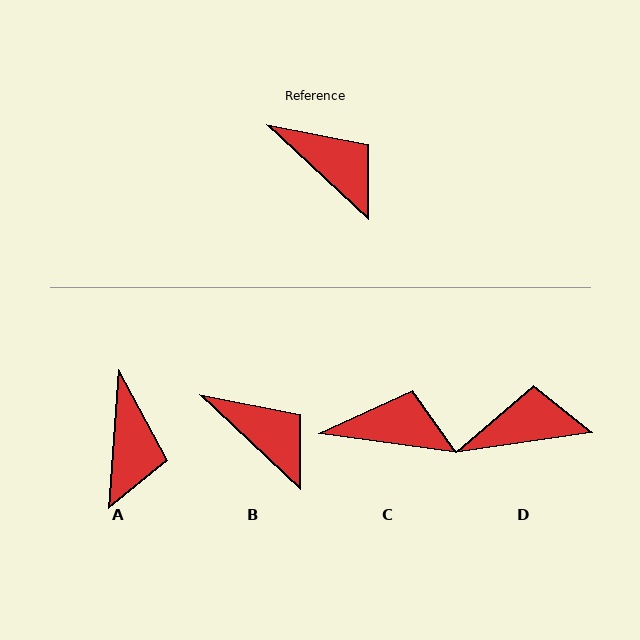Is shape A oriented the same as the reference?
No, it is off by about 51 degrees.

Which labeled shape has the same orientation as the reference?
B.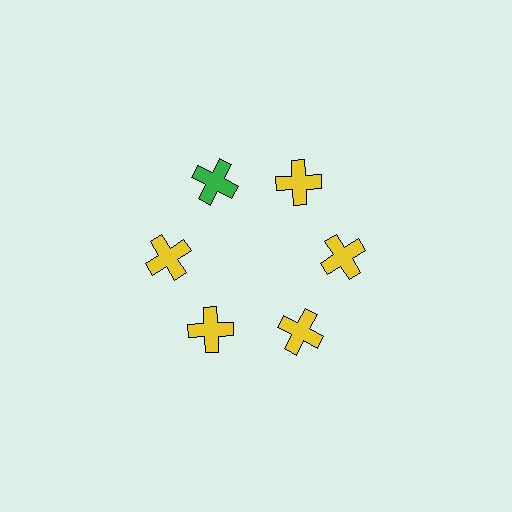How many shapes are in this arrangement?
There are 6 shapes arranged in a ring pattern.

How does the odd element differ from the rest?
It has a different color: green instead of yellow.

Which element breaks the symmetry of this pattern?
The green cross at roughly the 11 o'clock position breaks the symmetry. All other shapes are yellow crosses.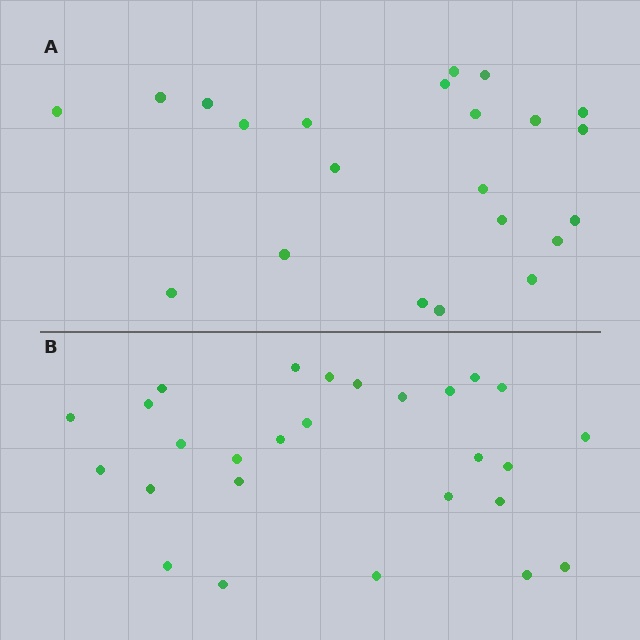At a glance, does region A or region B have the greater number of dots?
Region B (the bottom region) has more dots.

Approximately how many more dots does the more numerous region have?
Region B has about 5 more dots than region A.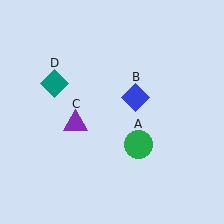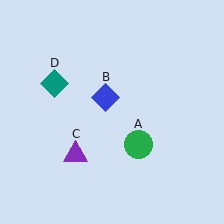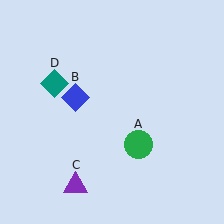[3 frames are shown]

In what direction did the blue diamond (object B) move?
The blue diamond (object B) moved left.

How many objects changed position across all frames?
2 objects changed position: blue diamond (object B), purple triangle (object C).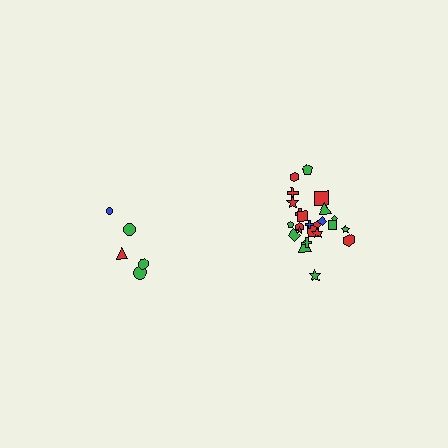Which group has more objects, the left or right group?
The right group.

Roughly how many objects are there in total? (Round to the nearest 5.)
Roughly 30 objects in total.